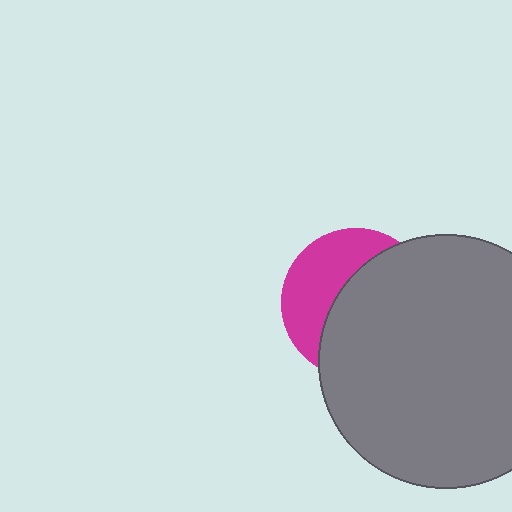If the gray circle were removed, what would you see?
You would see the complete magenta circle.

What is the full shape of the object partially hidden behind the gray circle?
The partially hidden object is a magenta circle.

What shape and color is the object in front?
The object in front is a gray circle.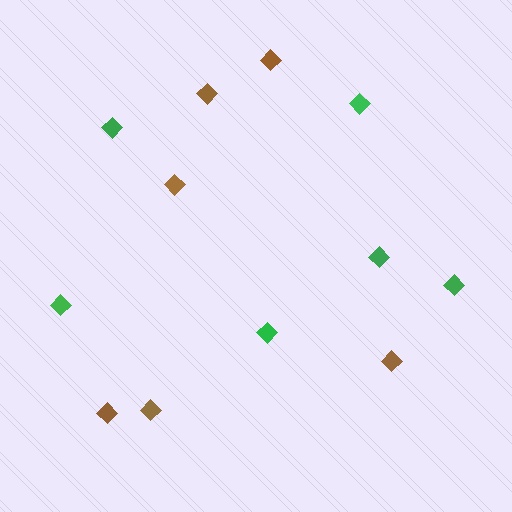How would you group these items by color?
There are 2 groups: one group of brown diamonds (6) and one group of green diamonds (6).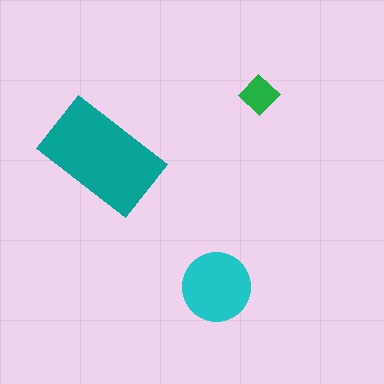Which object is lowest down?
The cyan circle is bottommost.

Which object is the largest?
The teal rectangle.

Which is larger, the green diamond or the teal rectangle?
The teal rectangle.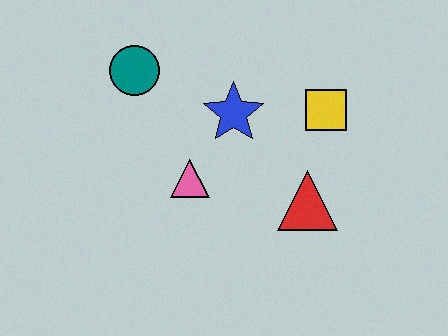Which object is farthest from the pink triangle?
The yellow square is farthest from the pink triangle.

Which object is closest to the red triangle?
The yellow square is closest to the red triangle.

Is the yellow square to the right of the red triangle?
Yes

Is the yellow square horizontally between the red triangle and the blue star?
No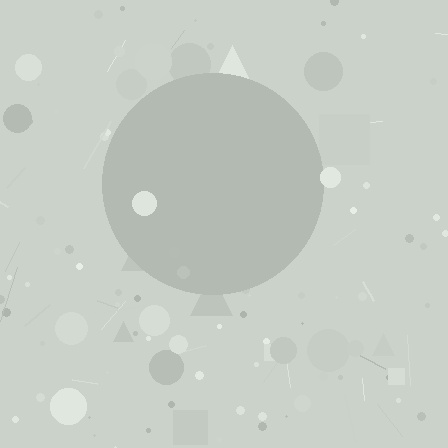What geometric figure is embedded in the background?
A circle is embedded in the background.